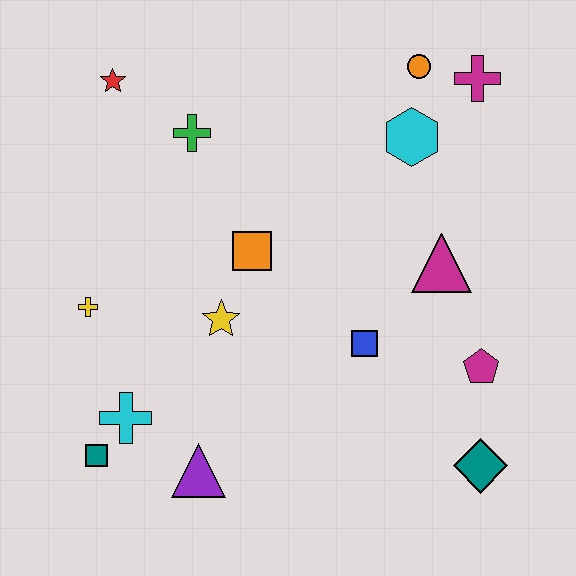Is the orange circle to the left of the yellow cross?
No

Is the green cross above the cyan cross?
Yes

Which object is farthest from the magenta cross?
The teal square is farthest from the magenta cross.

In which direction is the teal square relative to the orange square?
The teal square is below the orange square.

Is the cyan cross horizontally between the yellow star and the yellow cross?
Yes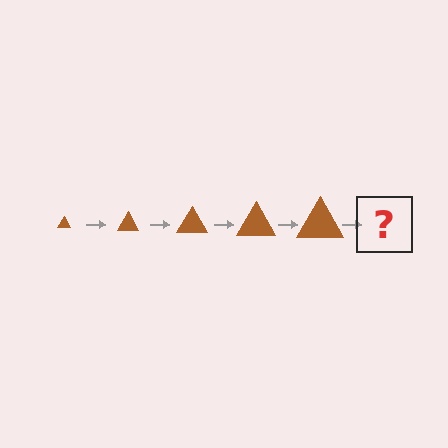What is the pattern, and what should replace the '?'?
The pattern is that the triangle gets progressively larger each step. The '?' should be a brown triangle, larger than the previous one.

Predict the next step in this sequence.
The next step is a brown triangle, larger than the previous one.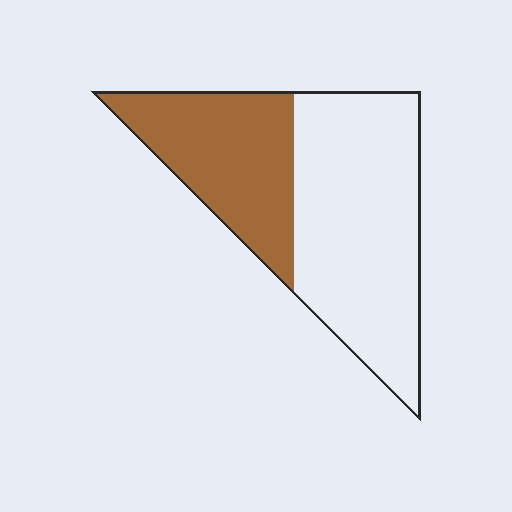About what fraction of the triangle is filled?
About three eighths (3/8).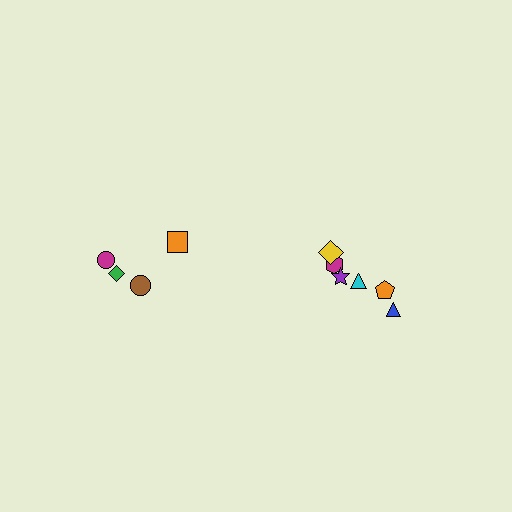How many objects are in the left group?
There are 4 objects.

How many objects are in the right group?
There are 6 objects.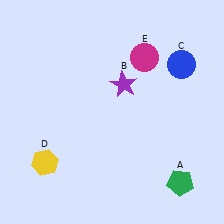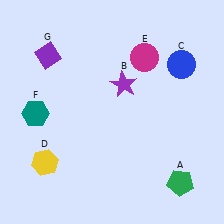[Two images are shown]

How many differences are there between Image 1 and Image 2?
There are 2 differences between the two images.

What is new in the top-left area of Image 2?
A purple diamond (G) was added in the top-left area of Image 2.